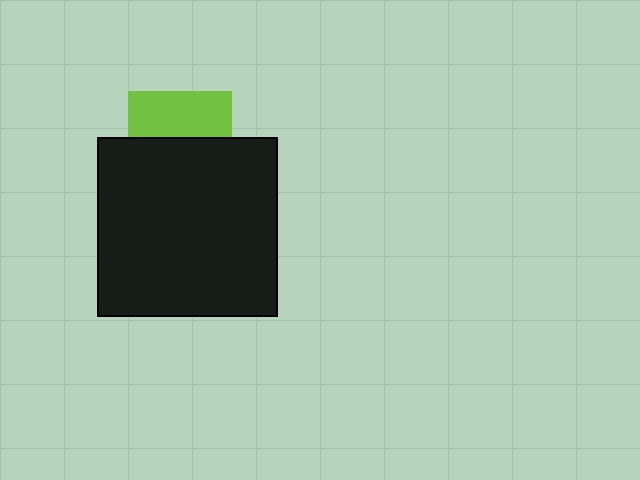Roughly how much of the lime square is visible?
A small part of it is visible (roughly 44%).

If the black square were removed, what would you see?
You would see the complete lime square.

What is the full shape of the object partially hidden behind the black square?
The partially hidden object is a lime square.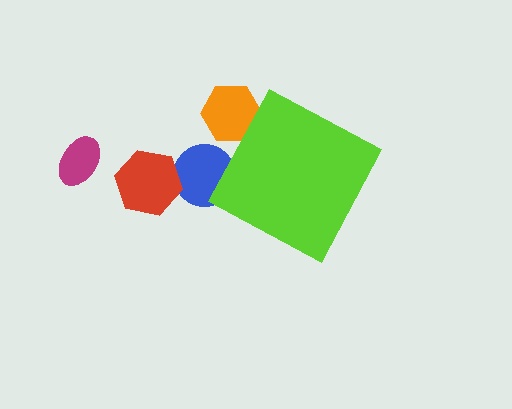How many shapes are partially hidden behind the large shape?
2 shapes are partially hidden.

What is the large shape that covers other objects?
A lime diamond.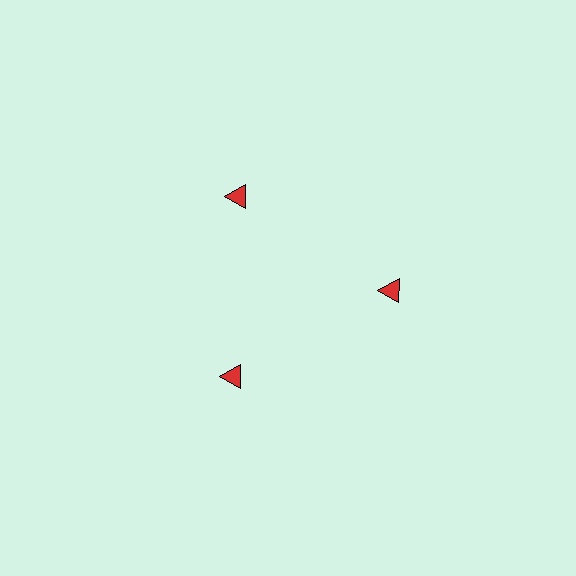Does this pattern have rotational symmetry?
Yes, this pattern has 3-fold rotational symmetry. It looks the same after rotating 120 degrees around the center.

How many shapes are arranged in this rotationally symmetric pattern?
There are 3 shapes, arranged in 3 groups of 1.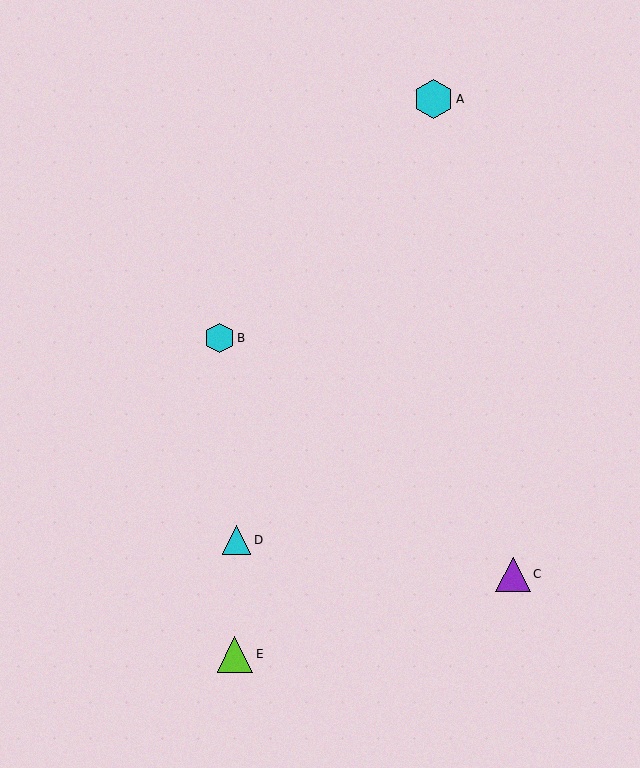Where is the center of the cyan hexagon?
The center of the cyan hexagon is at (433, 99).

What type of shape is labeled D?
Shape D is a cyan triangle.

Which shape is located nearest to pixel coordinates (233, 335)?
The cyan hexagon (labeled B) at (219, 338) is nearest to that location.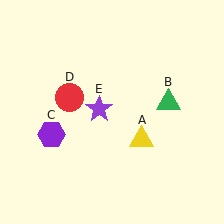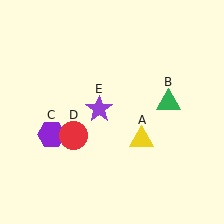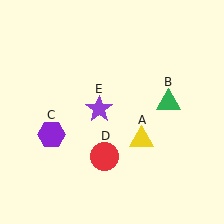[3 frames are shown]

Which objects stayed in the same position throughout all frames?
Yellow triangle (object A) and green triangle (object B) and purple hexagon (object C) and purple star (object E) remained stationary.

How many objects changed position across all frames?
1 object changed position: red circle (object D).